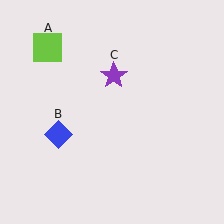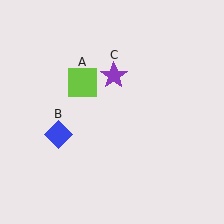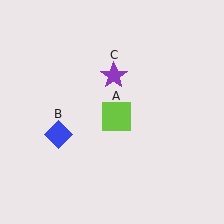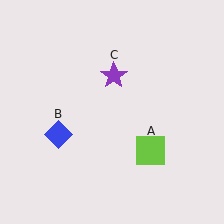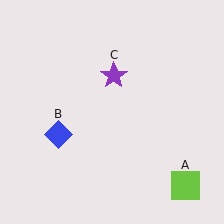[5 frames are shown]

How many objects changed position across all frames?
1 object changed position: lime square (object A).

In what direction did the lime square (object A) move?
The lime square (object A) moved down and to the right.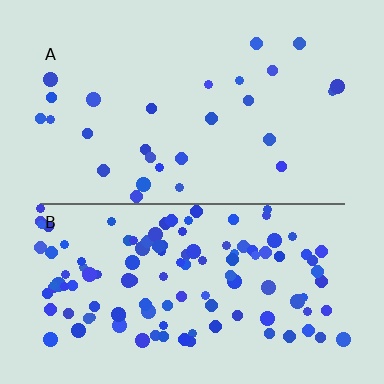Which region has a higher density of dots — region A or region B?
B (the bottom).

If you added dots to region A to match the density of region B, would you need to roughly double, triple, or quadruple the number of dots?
Approximately quadruple.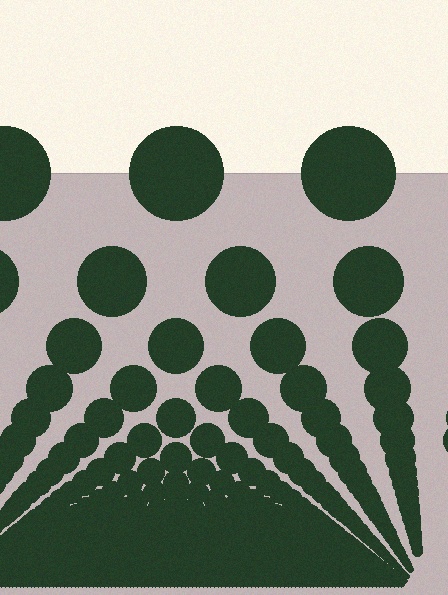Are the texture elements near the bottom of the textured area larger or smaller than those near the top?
Smaller. The gradient is inverted — elements near the bottom are smaller and denser.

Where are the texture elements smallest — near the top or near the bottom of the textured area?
Near the bottom.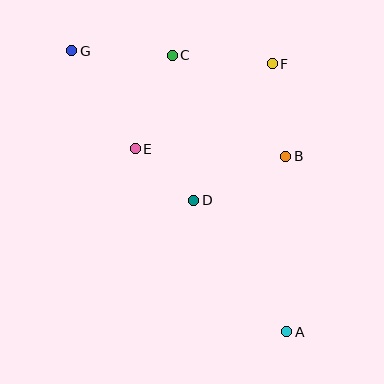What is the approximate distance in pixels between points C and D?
The distance between C and D is approximately 147 pixels.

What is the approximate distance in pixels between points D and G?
The distance between D and G is approximately 193 pixels.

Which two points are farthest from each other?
Points A and G are farthest from each other.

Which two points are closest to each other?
Points D and E are closest to each other.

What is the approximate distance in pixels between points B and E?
The distance between B and E is approximately 151 pixels.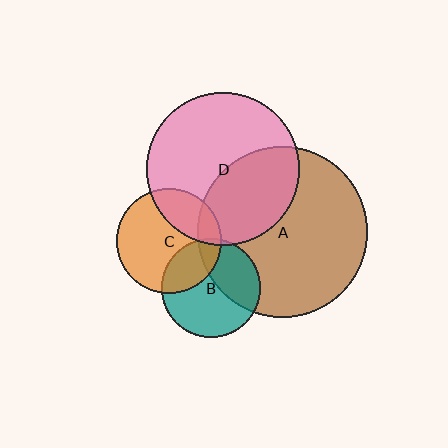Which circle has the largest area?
Circle A (brown).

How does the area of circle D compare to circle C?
Approximately 2.1 times.